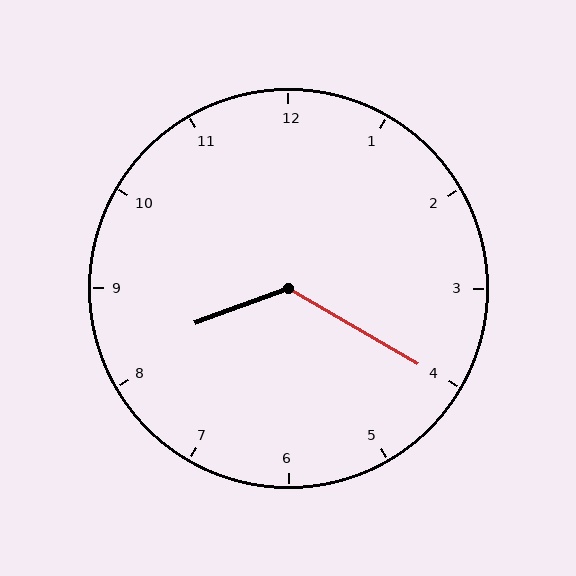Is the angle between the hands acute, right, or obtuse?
It is obtuse.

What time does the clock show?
8:20.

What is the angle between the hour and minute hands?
Approximately 130 degrees.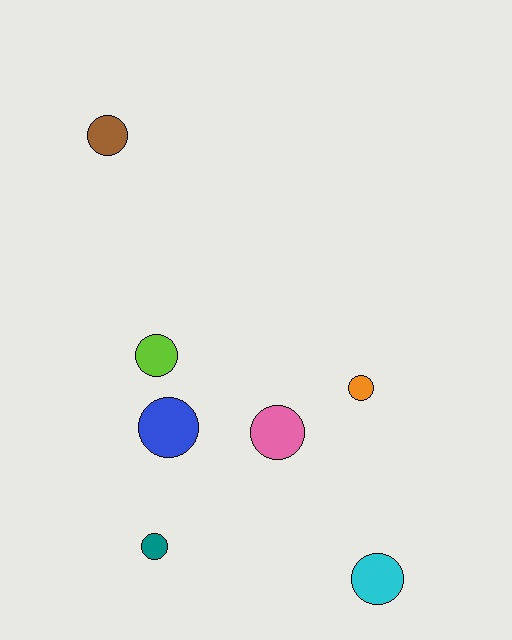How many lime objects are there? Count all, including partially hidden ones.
There is 1 lime object.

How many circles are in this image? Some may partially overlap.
There are 7 circles.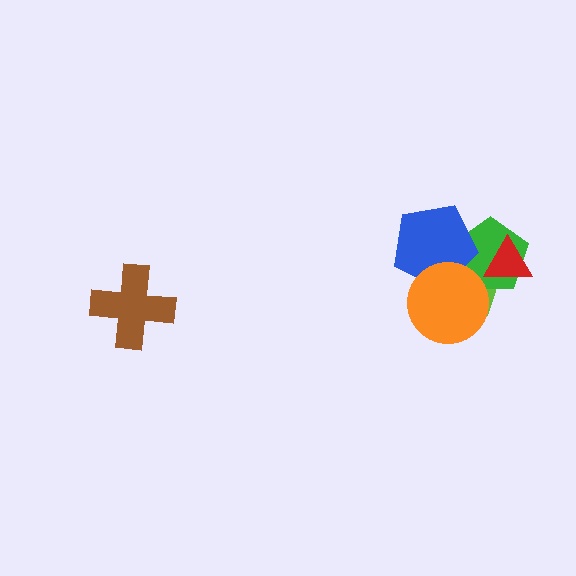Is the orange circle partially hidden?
No, no other shape covers it.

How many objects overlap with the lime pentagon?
4 objects overlap with the lime pentagon.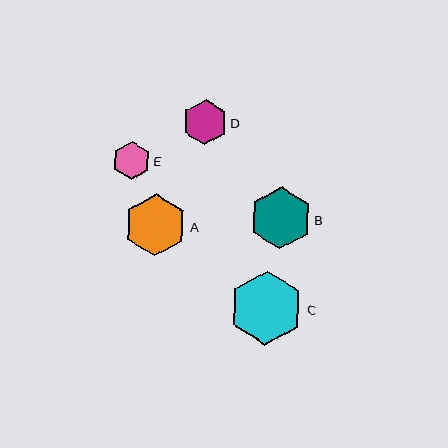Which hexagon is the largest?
Hexagon C is the largest with a size of approximately 74 pixels.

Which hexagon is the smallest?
Hexagon E is the smallest with a size of approximately 38 pixels.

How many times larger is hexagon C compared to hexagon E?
Hexagon C is approximately 1.9 times the size of hexagon E.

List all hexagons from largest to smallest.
From largest to smallest: C, A, B, D, E.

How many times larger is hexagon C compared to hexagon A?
Hexagon C is approximately 1.2 times the size of hexagon A.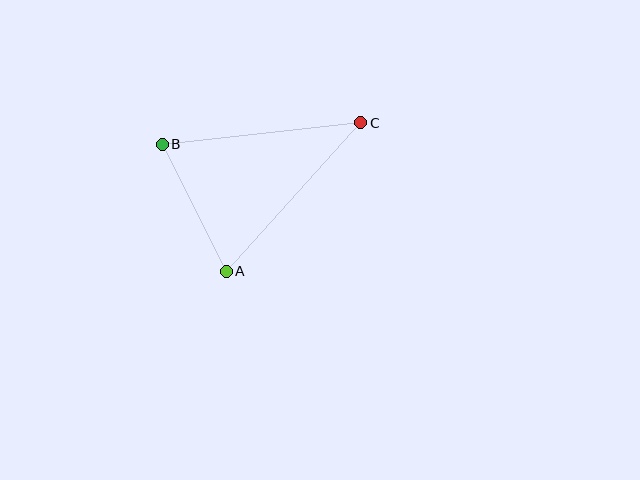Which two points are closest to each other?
Points A and B are closest to each other.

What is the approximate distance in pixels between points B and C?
The distance between B and C is approximately 200 pixels.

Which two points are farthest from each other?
Points A and C are farthest from each other.